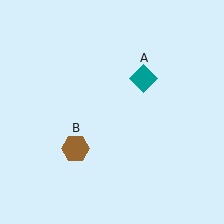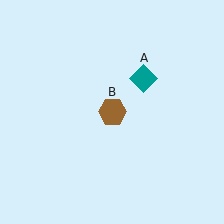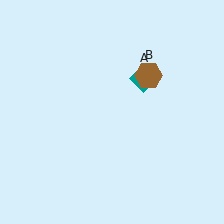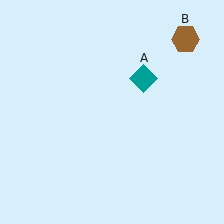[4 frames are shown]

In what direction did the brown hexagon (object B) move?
The brown hexagon (object B) moved up and to the right.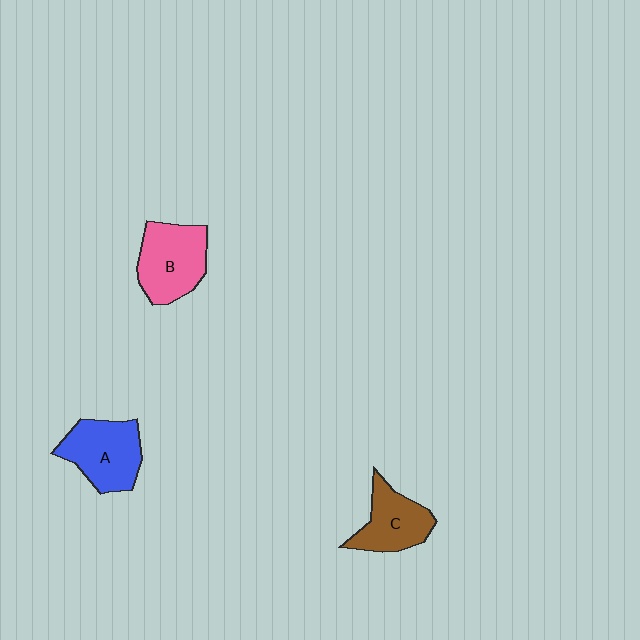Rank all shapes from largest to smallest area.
From largest to smallest: B (pink), A (blue), C (brown).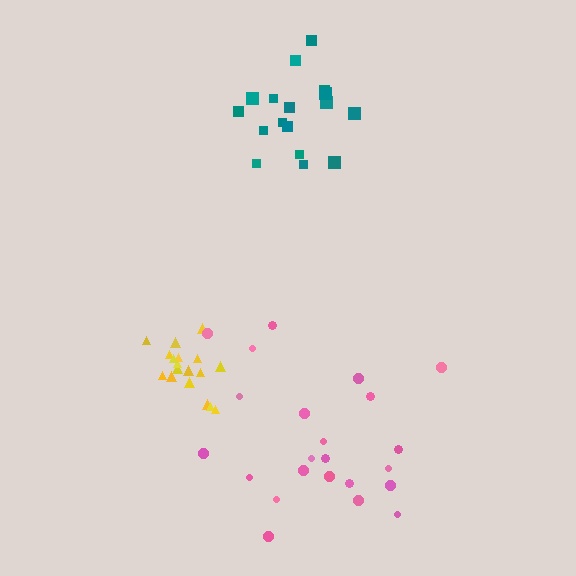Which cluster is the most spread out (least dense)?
Pink.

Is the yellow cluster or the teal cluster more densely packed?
Yellow.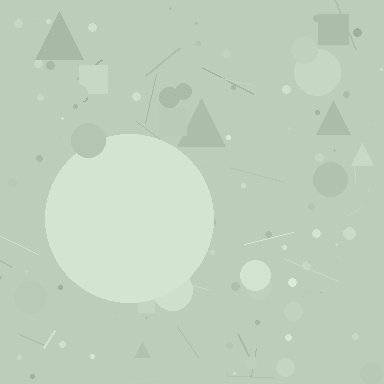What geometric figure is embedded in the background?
A circle is embedded in the background.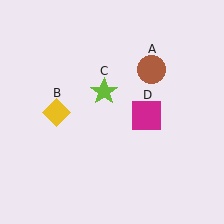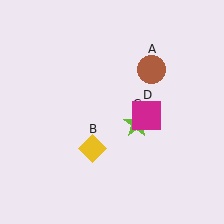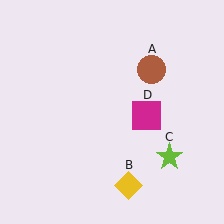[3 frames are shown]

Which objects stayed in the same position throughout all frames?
Brown circle (object A) and magenta square (object D) remained stationary.